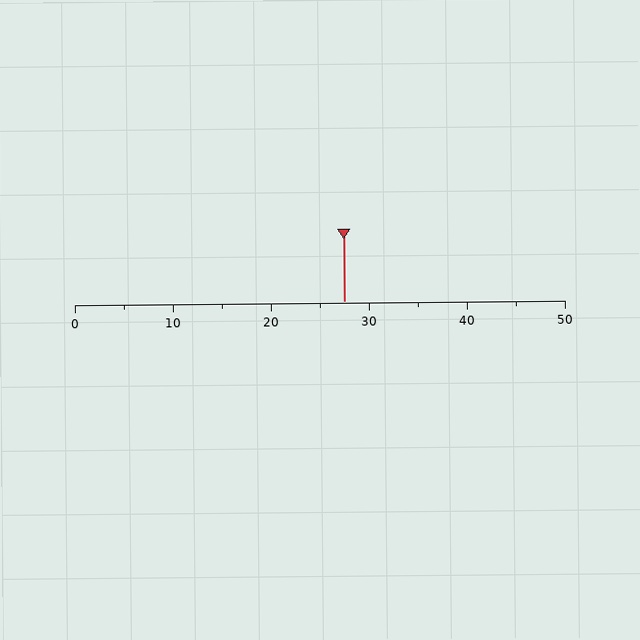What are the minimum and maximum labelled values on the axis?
The axis runs from 0 to 50.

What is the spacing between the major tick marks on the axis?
The major ticks are spaced 10 apart.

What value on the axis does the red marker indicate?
The marker indicates approximately 27.5.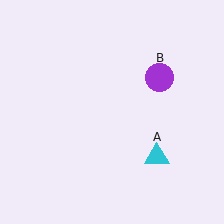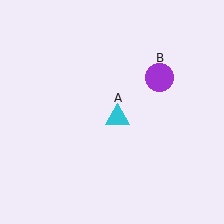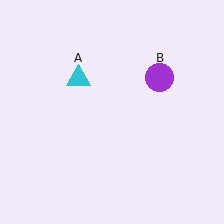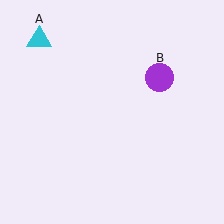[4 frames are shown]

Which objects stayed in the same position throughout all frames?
Purple circle (object B) remained stationary.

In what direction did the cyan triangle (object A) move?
The cyan triangle (object A) moved up and to the left.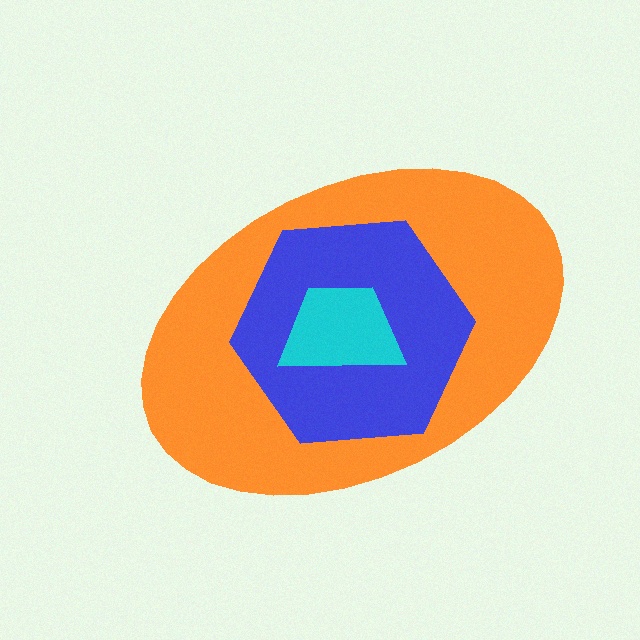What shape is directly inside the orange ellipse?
The blue hexagon.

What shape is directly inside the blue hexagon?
The cyan trapezoid.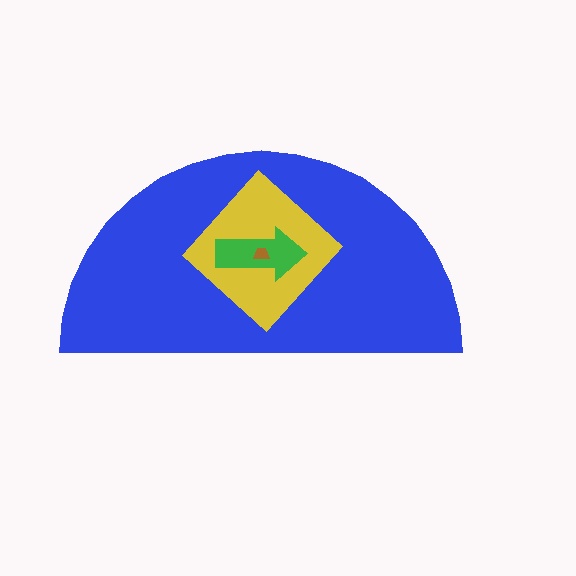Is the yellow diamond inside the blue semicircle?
Yes.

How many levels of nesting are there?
4.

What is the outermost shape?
The blue semicircle.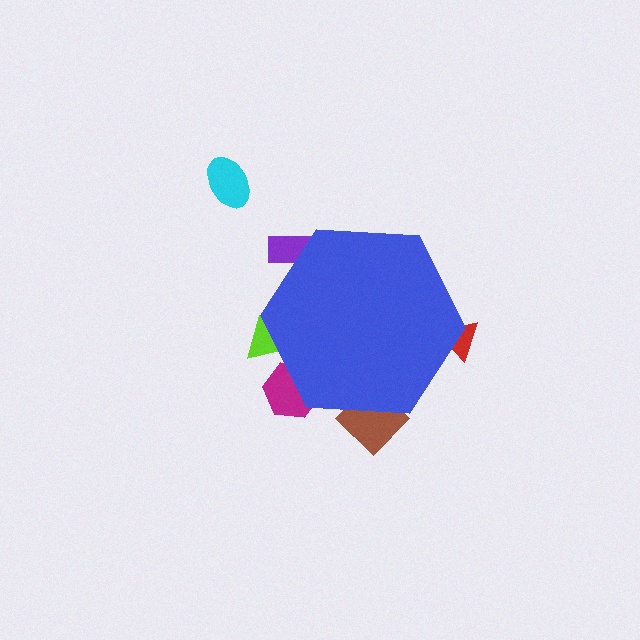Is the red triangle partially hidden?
Yes, the red triangle is partially hidden behind the blue hexagon.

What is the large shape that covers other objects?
A blue hexagon.